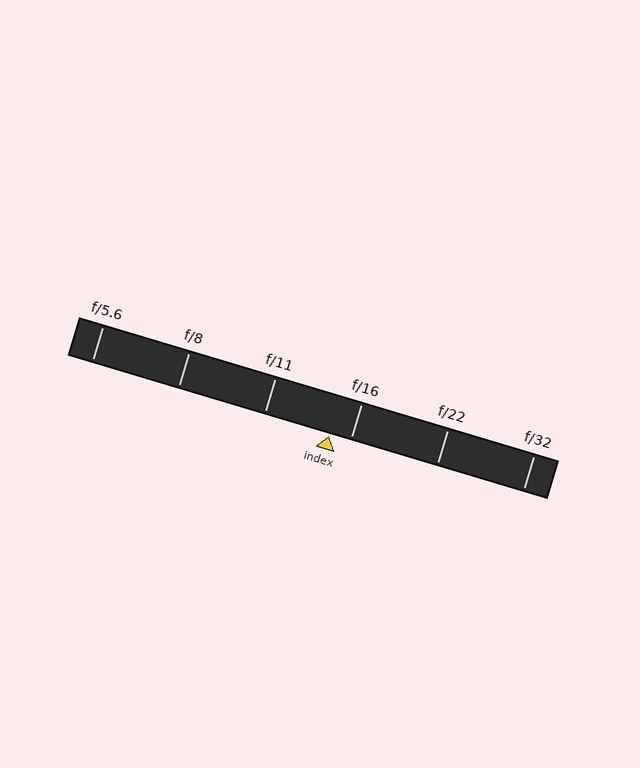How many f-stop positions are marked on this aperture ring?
There are 6 f-stop positions marked.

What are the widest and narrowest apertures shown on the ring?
The widest aperture shown is f/5.6 and the narrowest is f/32.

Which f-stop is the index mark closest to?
The index mark is closest to f/16.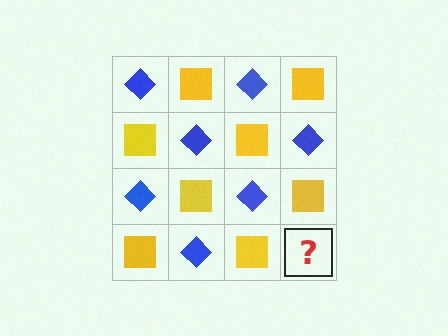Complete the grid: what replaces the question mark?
The question mark should be replaced with a blue diamond.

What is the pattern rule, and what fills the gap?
The rule is that it alternates blue diamond and yellow square in a checkerboard pattern. The gap should be filled with a blue diamond.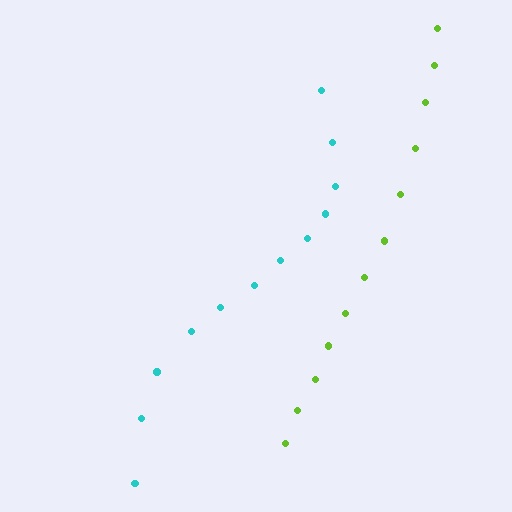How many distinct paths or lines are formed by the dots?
There are 2 distinct paths.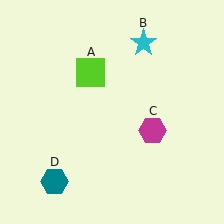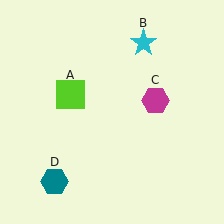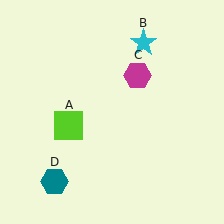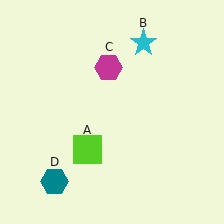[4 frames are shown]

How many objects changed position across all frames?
2 objects changed position: lime square (object A), magenta hexagon (object C).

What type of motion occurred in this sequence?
The lime square (object A), magenta hexagon (object C) rotated counterclockwise around the center of the scene.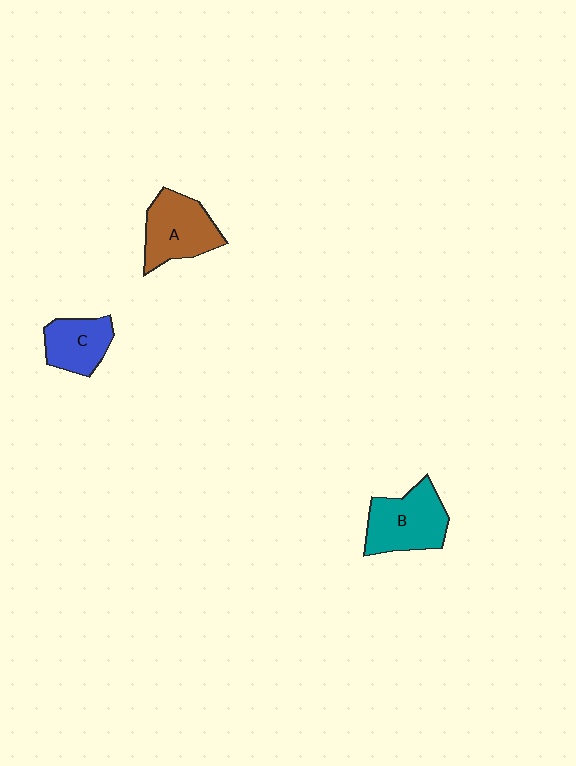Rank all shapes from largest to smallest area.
From largest to smallest: B (teal), A (brown), C (blue).